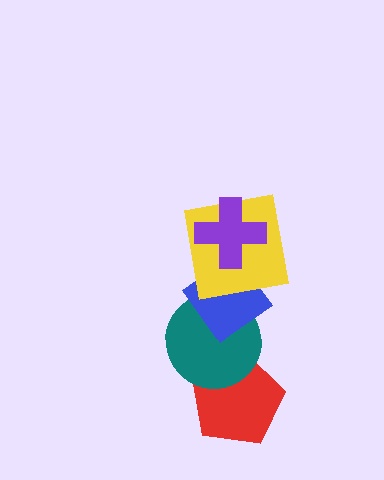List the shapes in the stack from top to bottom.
From top to bottom: the purple cross, the yellow square, the blue diamond, the teal circle, the red pentagon.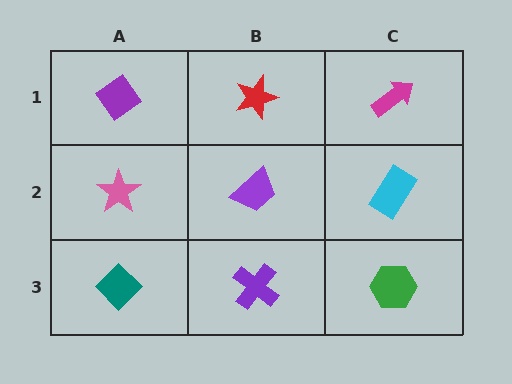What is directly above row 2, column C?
A magenta arrow.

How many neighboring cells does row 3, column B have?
3.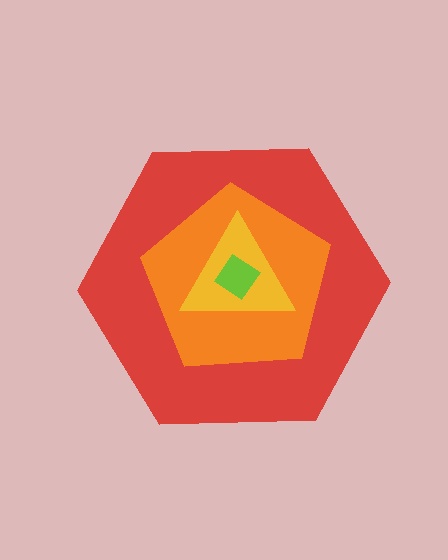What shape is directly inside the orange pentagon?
The yellow triangle.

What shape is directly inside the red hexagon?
The orange pentagon.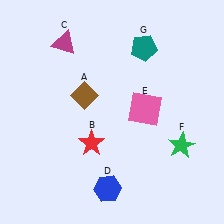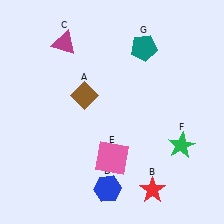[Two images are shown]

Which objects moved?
The objects that moved are: the red star (B), the pink square (E).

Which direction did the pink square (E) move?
The pink square (E) moved down.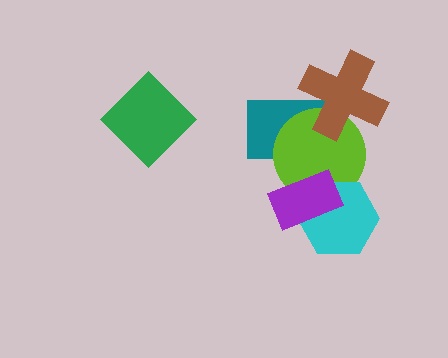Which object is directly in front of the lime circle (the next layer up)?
The cyan hexagon is directly in front of the lime circle.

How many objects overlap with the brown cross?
2 objects overlap with the brown cross.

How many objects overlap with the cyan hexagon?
2 objects overlap with the cyan hexagon.